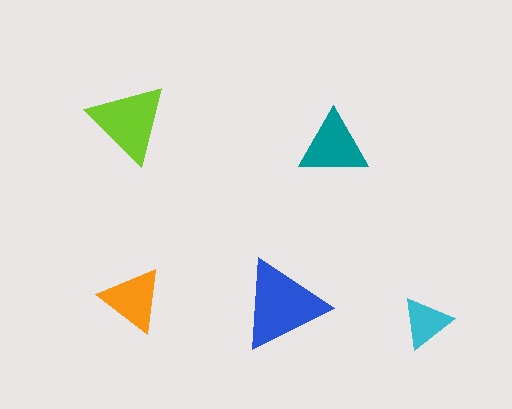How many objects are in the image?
There are 5 objects in the image.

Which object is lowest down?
The cyan triangle is bottommost.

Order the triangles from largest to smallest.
the blue one, the lime one, the teal one, the orange one, the cyan one.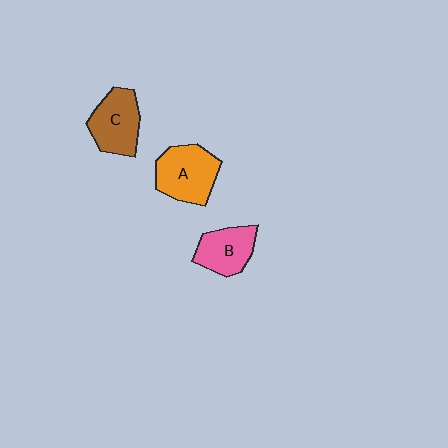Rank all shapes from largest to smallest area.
From largest to smallest: A (orange), C (brown), B (pink).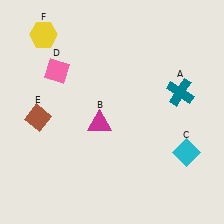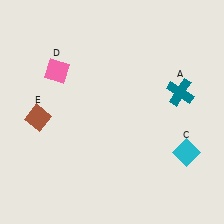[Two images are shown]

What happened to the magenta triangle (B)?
The magenta triangle (B) was removed in Image 2. It was in the bottom-left area of Image 1.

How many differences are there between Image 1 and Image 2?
There are 2 differences between the two images.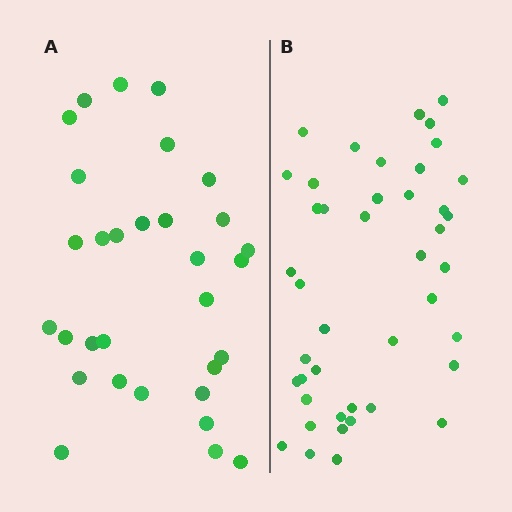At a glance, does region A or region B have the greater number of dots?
Region B (the right region) has more dots.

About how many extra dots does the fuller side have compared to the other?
Region B has roughly 12 or so more dots than region A.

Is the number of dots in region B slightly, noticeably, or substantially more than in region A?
Region B has noticeably more, but not dramatically so. The ratio is roughly 1.4 to 1.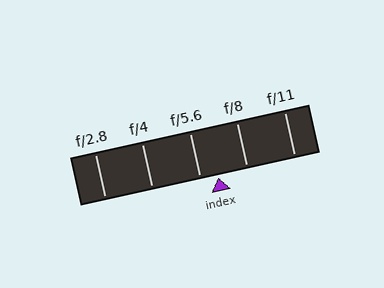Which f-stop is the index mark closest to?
The index mark is closest to f/5.6.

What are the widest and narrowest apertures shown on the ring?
The widest aperture shown is f/2.8 and the narrowest is f/11.